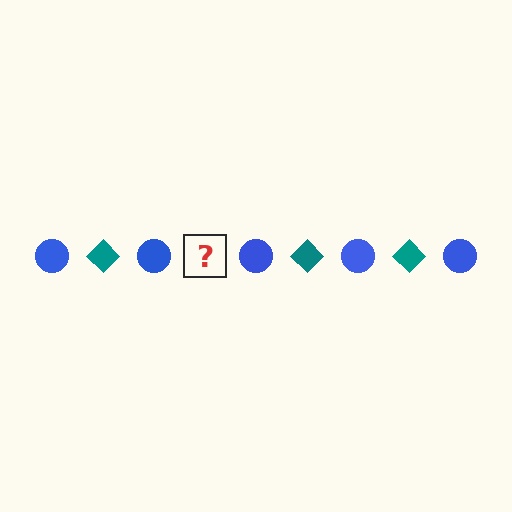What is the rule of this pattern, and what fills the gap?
The rule is that the pattern alternates between blue circle and teal diamond. The gap should be filled with a teal diamond.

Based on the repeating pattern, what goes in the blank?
The blank should be a teal diamond.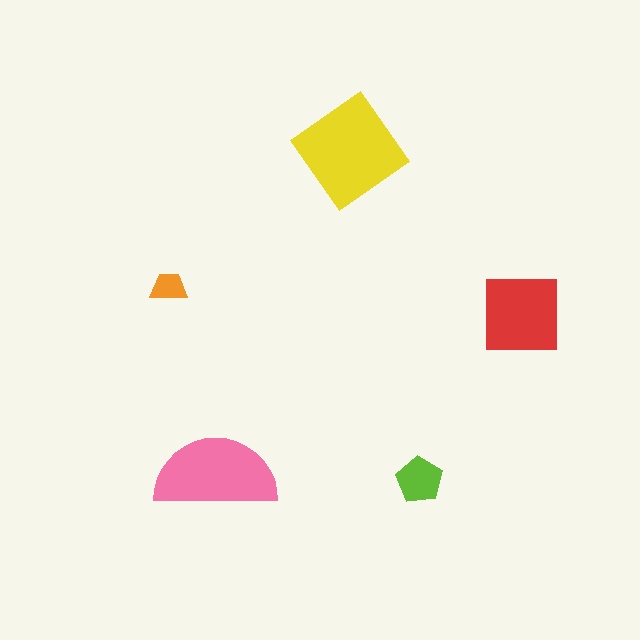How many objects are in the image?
There are 5 objects in the image.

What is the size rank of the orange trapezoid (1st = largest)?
5th.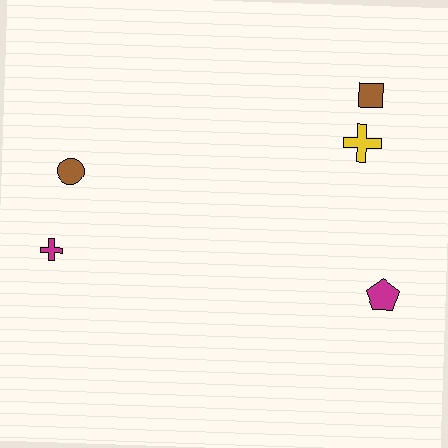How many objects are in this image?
There are 5 objects.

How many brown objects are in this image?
There are 2 brown objects.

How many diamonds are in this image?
There are no diamonds.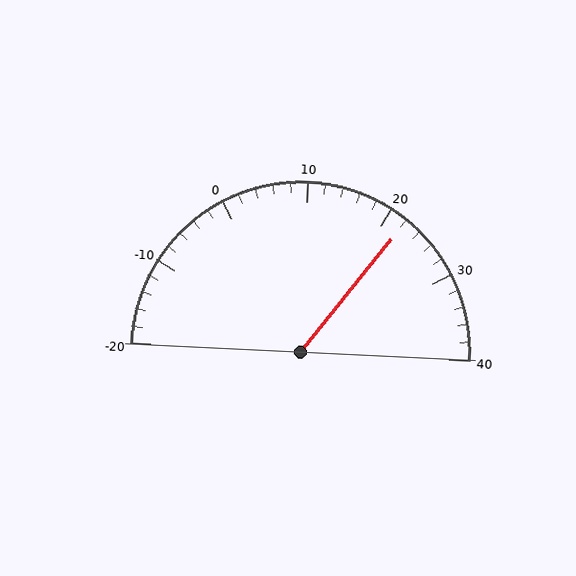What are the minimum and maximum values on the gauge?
The gauge ranges from -20 to 40.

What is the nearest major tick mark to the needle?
The nearest major tick mark is 20.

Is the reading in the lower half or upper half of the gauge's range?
The reading is in the upper half of the range (-20 to 40).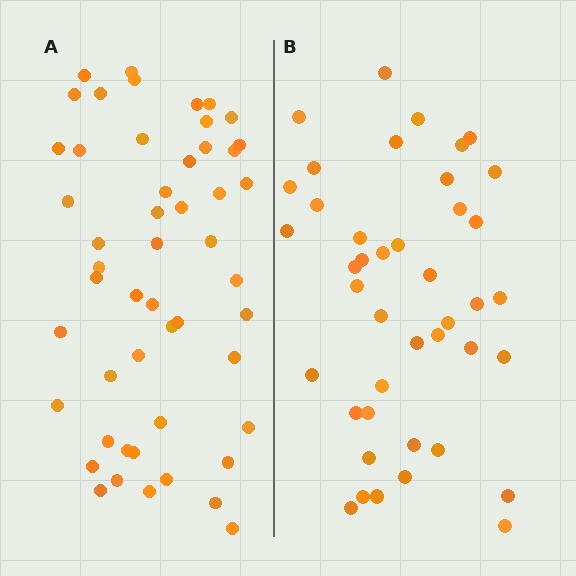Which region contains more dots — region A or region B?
Region A (the left region) has more dots.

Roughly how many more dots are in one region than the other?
Region A has roughly 8 or so more dots than region B.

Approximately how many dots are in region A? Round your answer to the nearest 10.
About 50 dots. (The exact count is 51, which rounds to 50.)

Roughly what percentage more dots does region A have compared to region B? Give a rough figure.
About 20% more.